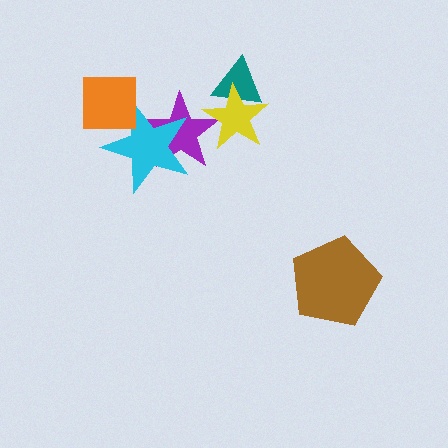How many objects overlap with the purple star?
2 objects overlap with the purple star.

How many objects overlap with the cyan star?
2 objects overlap with the cyan star.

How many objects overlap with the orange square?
1 object overlaps with the orange square.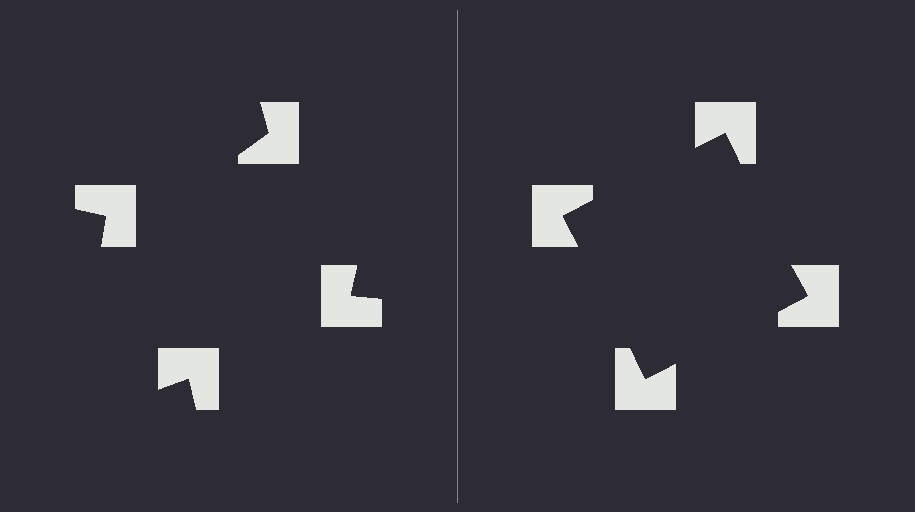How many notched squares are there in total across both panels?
8 — 4 on each side.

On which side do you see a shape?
An illusory square appears on the right side. On the left side the wedge cuts are rotated, so no coherent shape forms.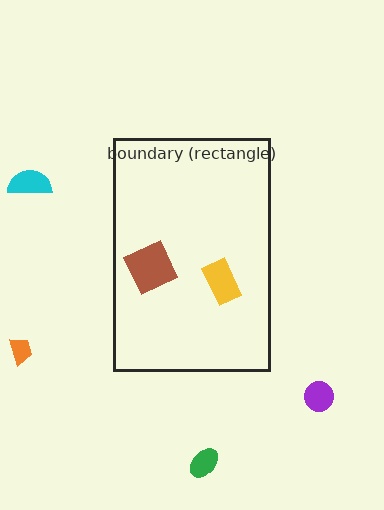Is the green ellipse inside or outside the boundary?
Outside.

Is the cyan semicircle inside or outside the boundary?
Outside.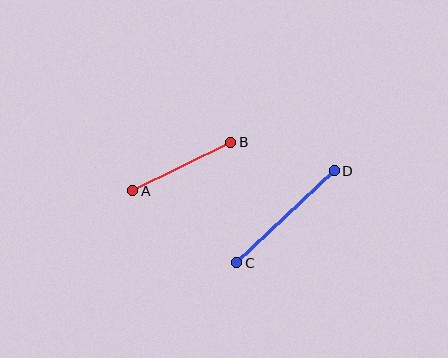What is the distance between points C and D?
The distance is approximately 134 pixels.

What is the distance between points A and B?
The distance is approximately 109 pixels.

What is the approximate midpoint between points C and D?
The midpoint is at approximately (285, 217) pixels.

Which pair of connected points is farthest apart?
Points C and D are farthest apart.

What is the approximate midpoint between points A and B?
The midpoint is at approximately (182, 167) pixels.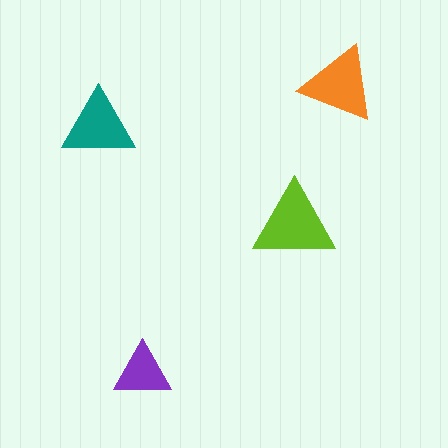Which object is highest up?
The orange triangle is topmost.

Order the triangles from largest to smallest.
the lime one, the orange one, the teal one, the purple one.